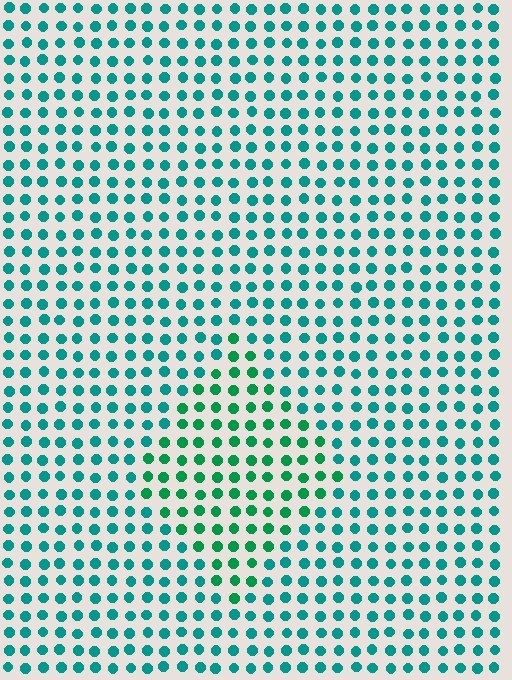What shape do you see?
I see a diamond.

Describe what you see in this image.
The image is filled with small teal elements in a uniform arrangement. A diamond-shaped region is visible where the elements are tinted to a slightly different hue, forming a subtle color boundary.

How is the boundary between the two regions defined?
The boundary is defined purely by a slight shift in hue (about 28 degrees). Spacing, size, and orientation are identical on both sides.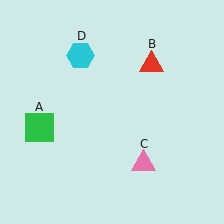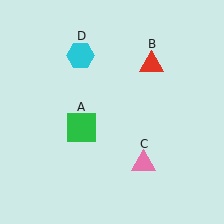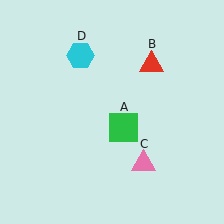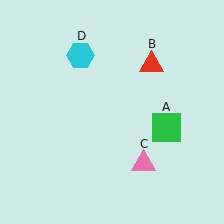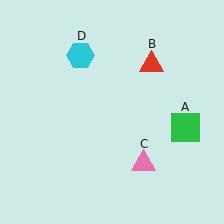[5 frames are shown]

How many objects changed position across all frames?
1 object changed position: green square (object A).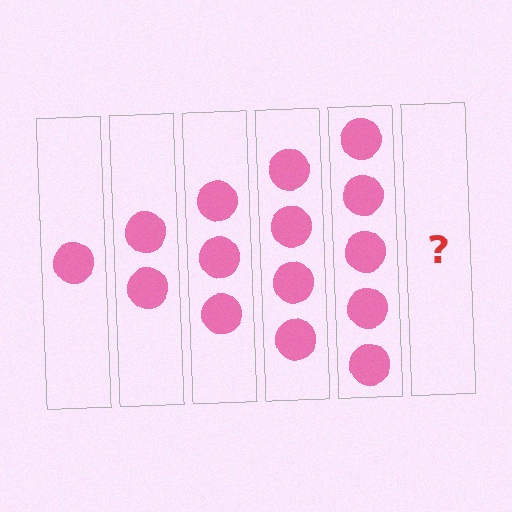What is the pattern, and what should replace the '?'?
The pattern is that each step adds one more circle. The '?' should be 6 circles.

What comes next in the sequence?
The next element should be 6 circles.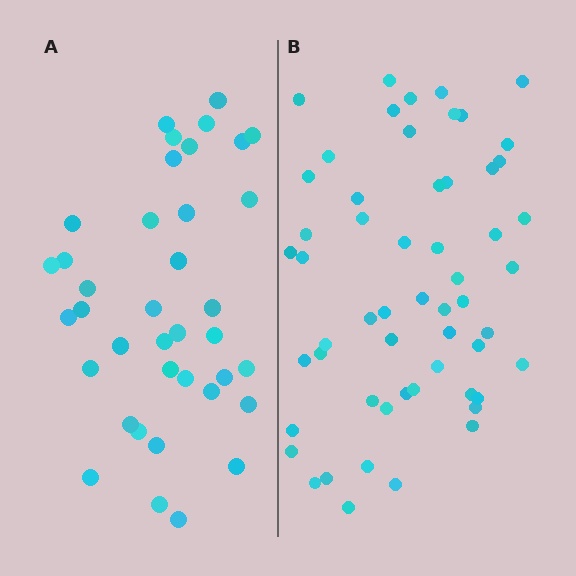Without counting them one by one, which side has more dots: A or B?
Region B (the right region) has more dots.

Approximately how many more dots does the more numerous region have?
Region B has approximately 20 more dots than region A.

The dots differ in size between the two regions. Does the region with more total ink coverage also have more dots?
No. Region A has more total ink coverage because its dots are larger, but region B actually contains more individual dots. Total area can be misleading — the number of items is what matters here.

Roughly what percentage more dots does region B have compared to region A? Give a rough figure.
About 45% more.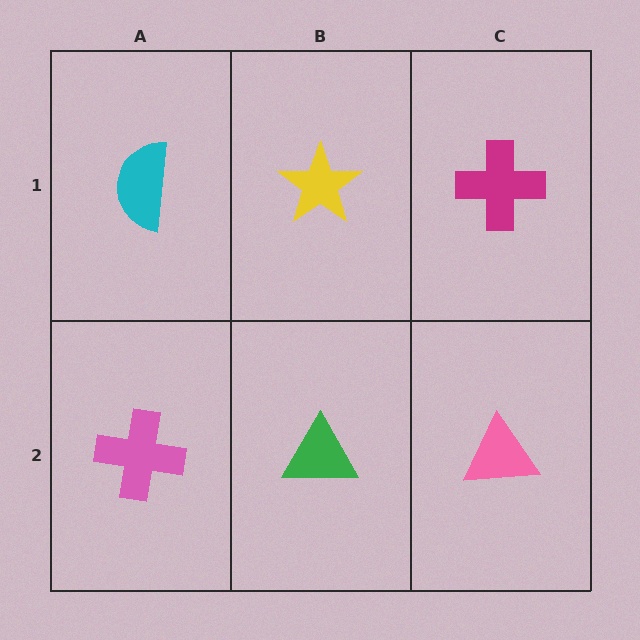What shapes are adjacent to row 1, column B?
A green triangle (row 2, column B), a cyan semicircle (row 1, column A), a magenta cross (row 1, column C).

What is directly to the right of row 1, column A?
A yellow star.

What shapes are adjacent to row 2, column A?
A cyan semicircle (row 1, column A), a green triangle (row 2, column B).